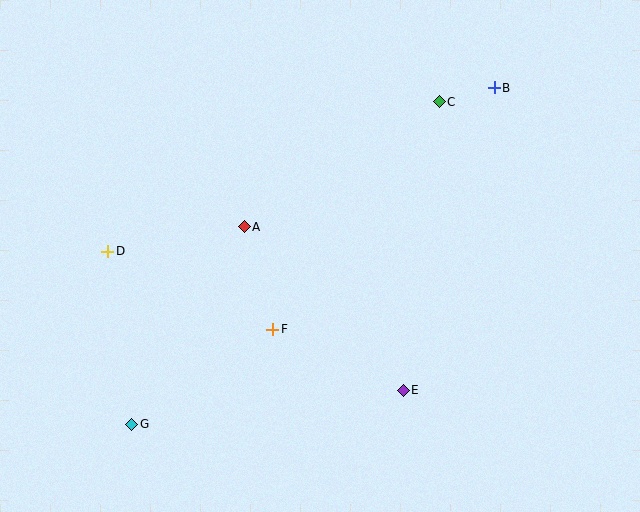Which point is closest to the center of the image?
Point A at (244, 227) is closest to the center.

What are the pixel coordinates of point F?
Point F is at (273, 329).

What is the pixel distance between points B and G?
The distance between B and G is 495 pixels.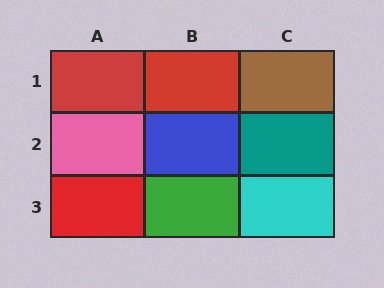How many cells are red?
3 cells are red.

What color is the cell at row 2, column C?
Teal.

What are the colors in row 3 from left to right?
Red, green, cyan.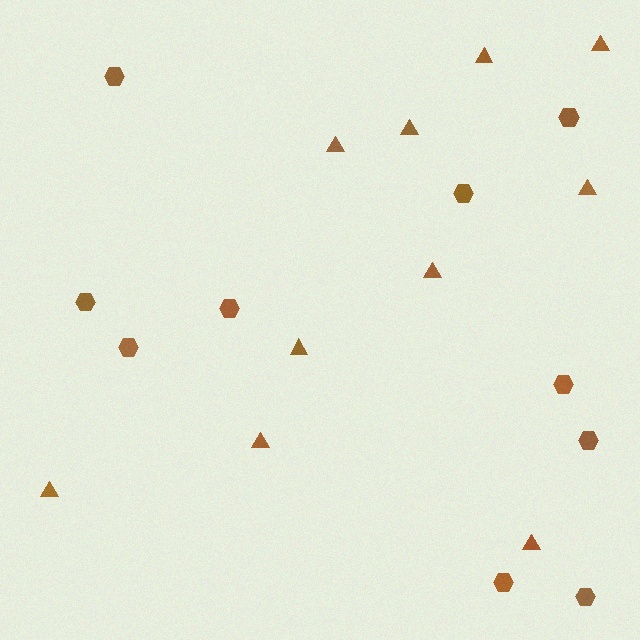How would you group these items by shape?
There are 2 groups: one group of hexagons (10) and one group of triangles (10).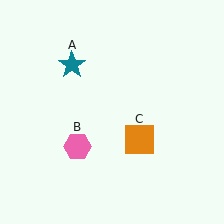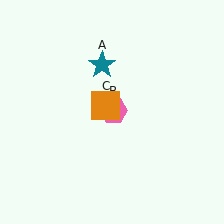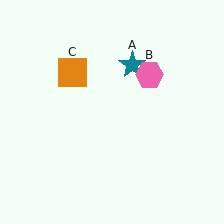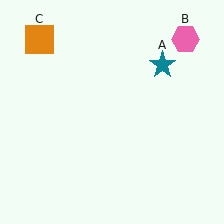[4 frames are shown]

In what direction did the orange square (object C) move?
The orange square (object C) moved up and to the left.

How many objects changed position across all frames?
3 objects changed position: teal star (object A), pink hexagon (object B), orange square (object C).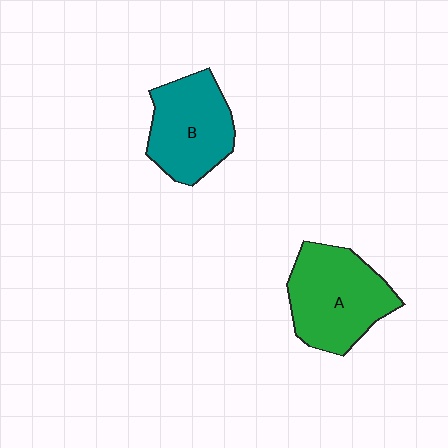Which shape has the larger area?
Shape A (green).